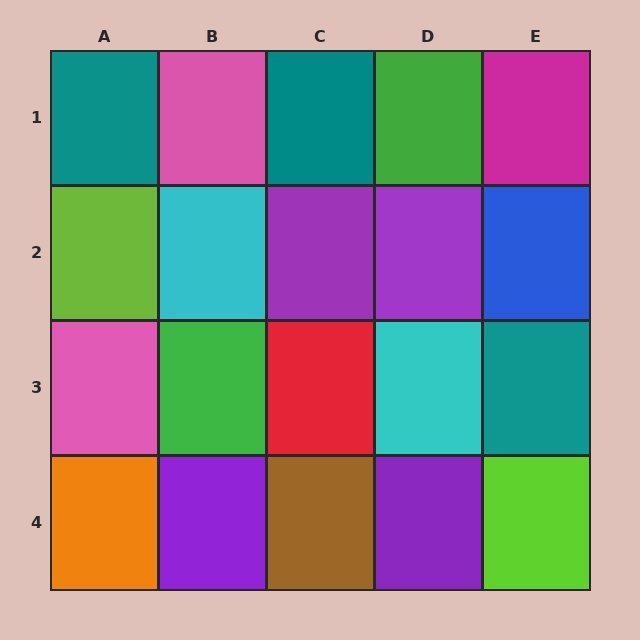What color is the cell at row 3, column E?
Teal.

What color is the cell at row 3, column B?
Green.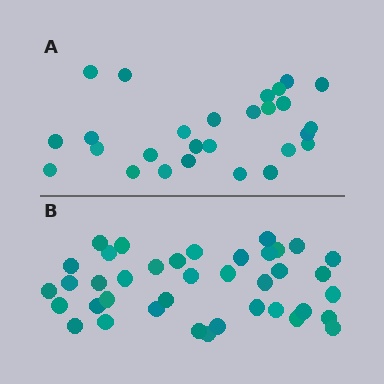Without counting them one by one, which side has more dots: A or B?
Region B (the bottom region) has more dots.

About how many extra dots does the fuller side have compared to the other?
Region B has roughly 12 or so more dots than region A.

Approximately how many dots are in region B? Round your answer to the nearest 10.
About 40 dots. (The exact count is 39, which rounds to 40.)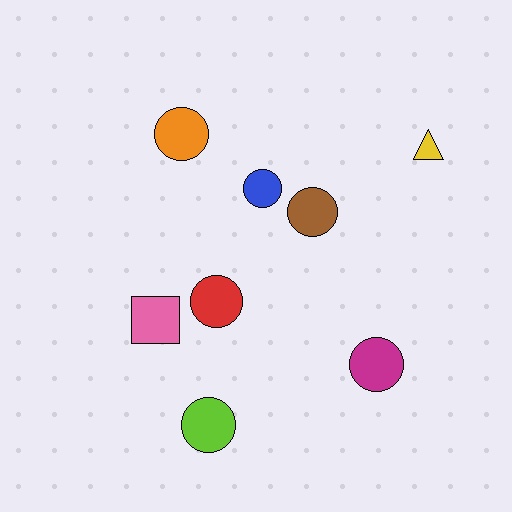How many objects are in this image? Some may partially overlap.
There are 8 objects.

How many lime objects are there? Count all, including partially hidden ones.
There is 1 lime object.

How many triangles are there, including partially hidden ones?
There is 1 triangle.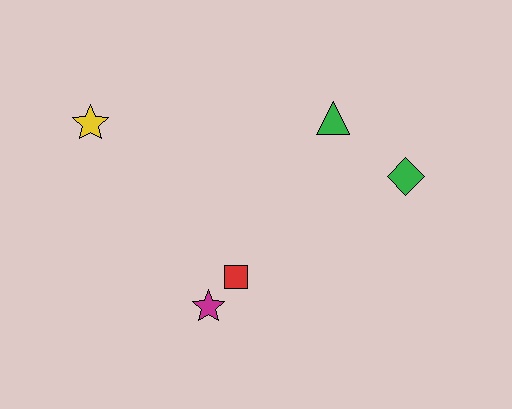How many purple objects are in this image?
There are no purple objects.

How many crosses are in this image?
There are no crosses.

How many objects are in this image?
There are 5 objects.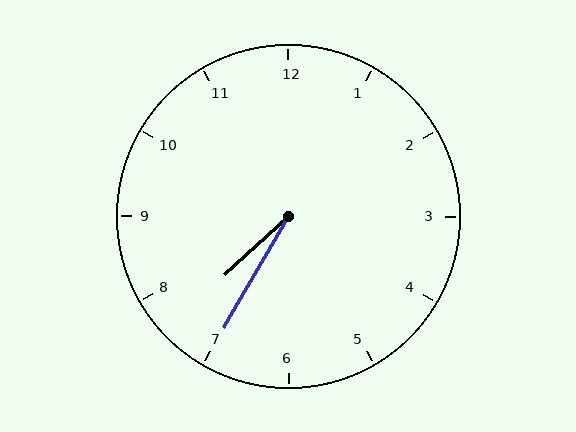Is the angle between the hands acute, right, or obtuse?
It is acute.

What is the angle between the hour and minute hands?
Approximately 18 degrees.